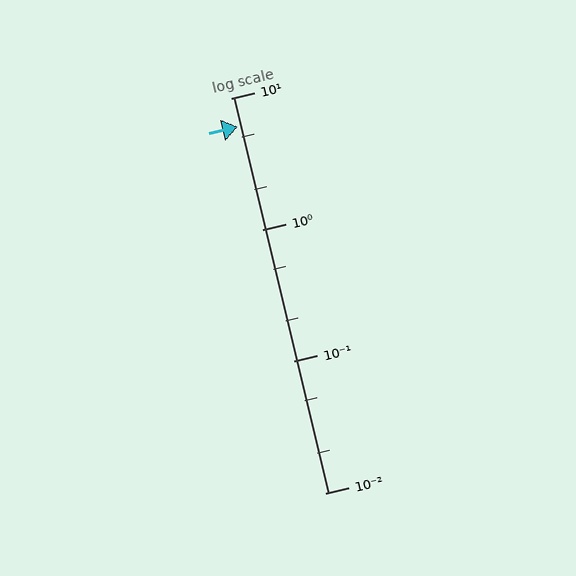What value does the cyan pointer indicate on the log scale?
The pointer indicates approximately 6.1.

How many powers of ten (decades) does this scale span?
The scale spans 3 decades, from 0.01 to 10.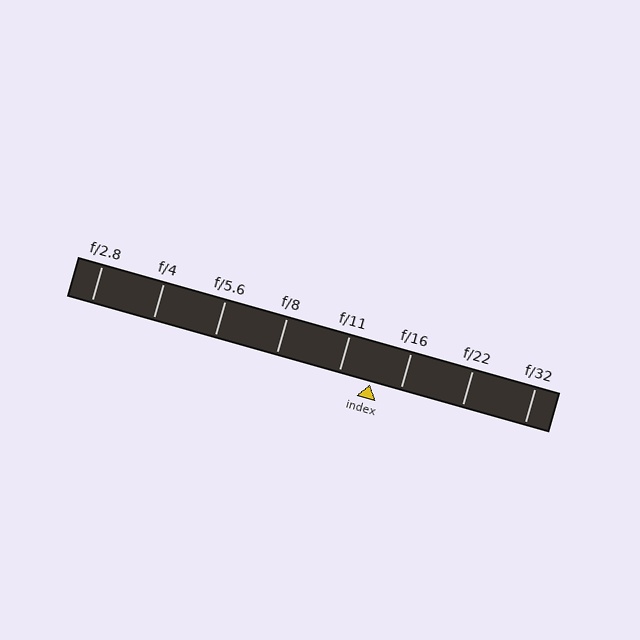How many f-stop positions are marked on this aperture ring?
There are 8 f-stop positions marked.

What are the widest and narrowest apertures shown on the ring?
The widest aperture shown is f/2.8 and the narrowest is f/32.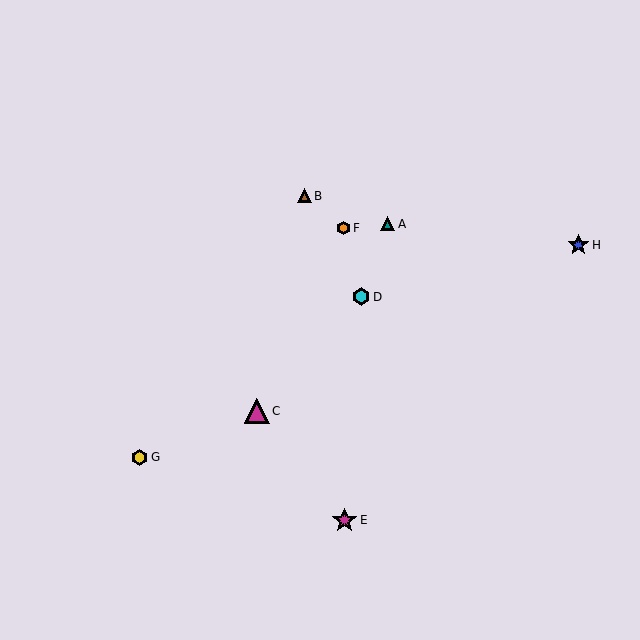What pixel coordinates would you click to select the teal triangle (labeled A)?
Click at (388, 224) to select the teal triangle A.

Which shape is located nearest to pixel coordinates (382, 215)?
The teal triangle (labeled A) at (388, 224) is nearest to that location.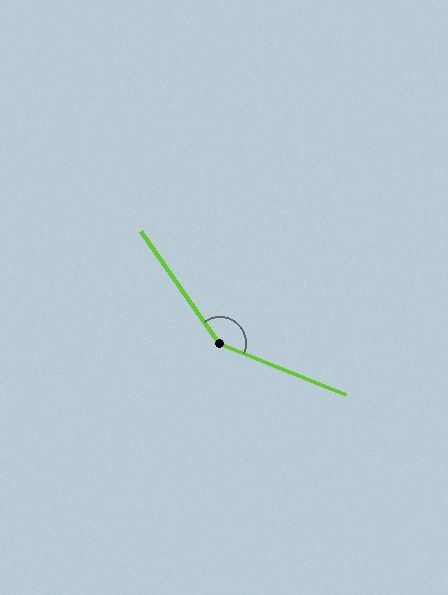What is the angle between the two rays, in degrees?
Approximately 147 degrees.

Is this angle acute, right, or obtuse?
It is obtuse.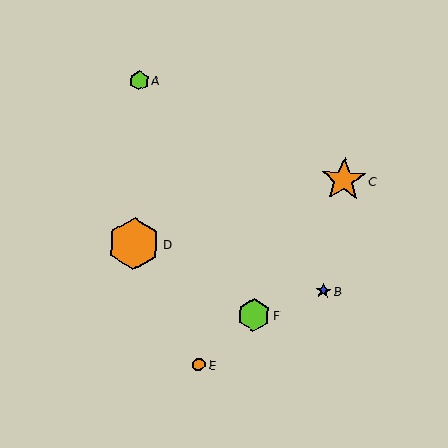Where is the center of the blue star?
The center of the blue star is at (323, 291).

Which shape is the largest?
The orange hexagon (labeled D) is the largest.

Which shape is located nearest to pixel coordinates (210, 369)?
The orange circle (labeled E) at (199, 365) is nearest to that location.